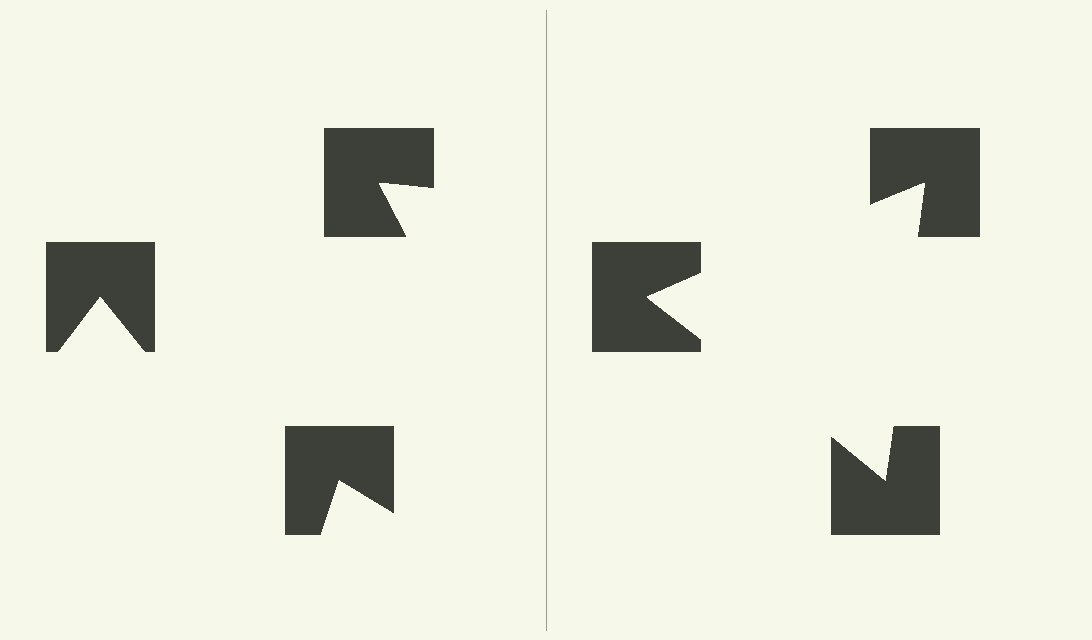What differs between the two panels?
The notched squares are positioned identically on both sides; only the wedge orientations differ. On the right they align to a triangle; on the left they are misaligned.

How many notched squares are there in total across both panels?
6 — 3 on each side.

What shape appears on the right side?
An illusory triangle.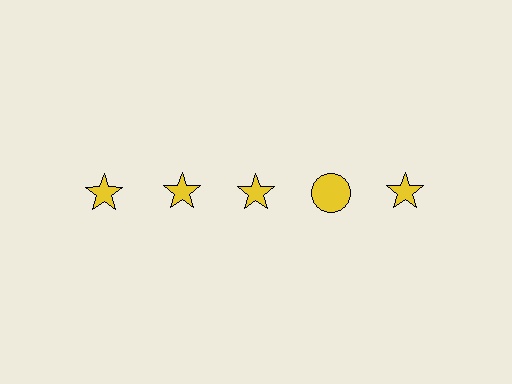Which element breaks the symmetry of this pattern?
The yellow circle in the top row, second from right column breaks the symmetry. All other shapes are yellow stars.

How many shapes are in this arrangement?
There are 5 shapes arranged in a grid pattern.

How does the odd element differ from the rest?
It has a different shape: circle instead of star.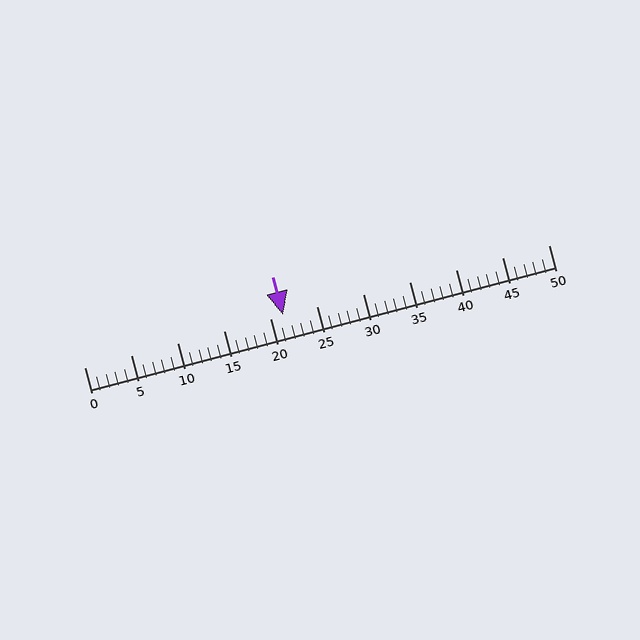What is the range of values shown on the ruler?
The ruler shows values from 0 to 50.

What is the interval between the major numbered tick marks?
The major tick marks are spaced 5 units apart.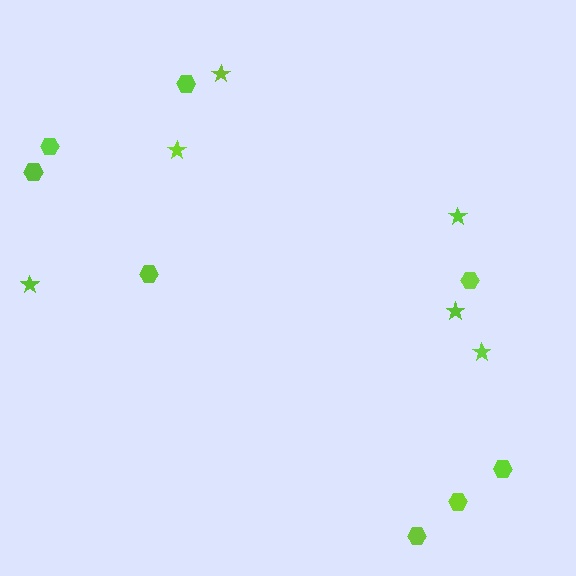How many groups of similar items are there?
There are 2 groups: one group of stars (6) and one group of hexagons (8).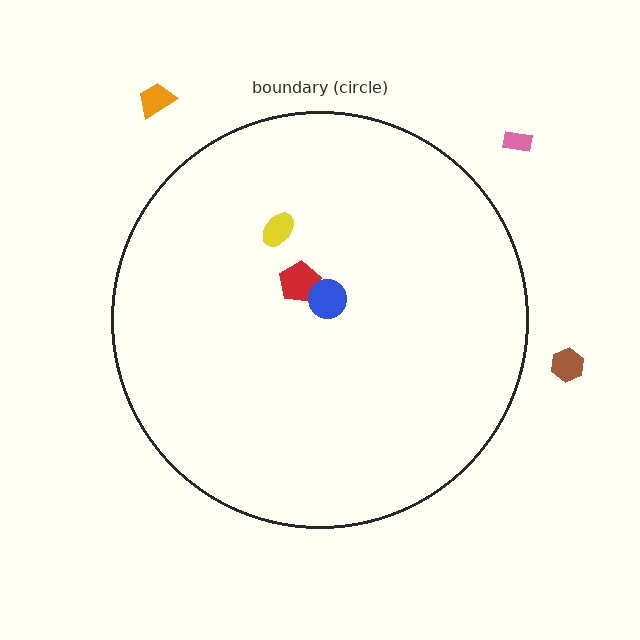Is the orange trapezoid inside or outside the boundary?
Outside.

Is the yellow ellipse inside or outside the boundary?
Inside.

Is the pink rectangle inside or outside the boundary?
Outside.